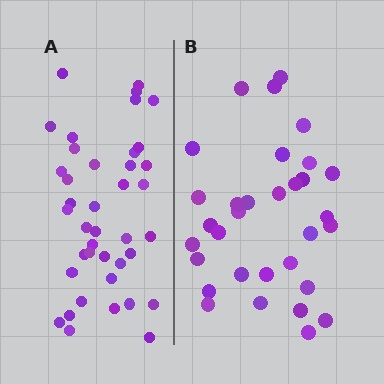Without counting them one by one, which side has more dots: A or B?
Region A (the left region) has more dots.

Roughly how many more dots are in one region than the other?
Region A has roughly 8 or so more dots than region B.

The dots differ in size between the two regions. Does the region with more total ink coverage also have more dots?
No. Region B has more total ink coverage because its dots are larger, but region A actually contains more individual dots. Total area can be misleading — the number of items is what matters here.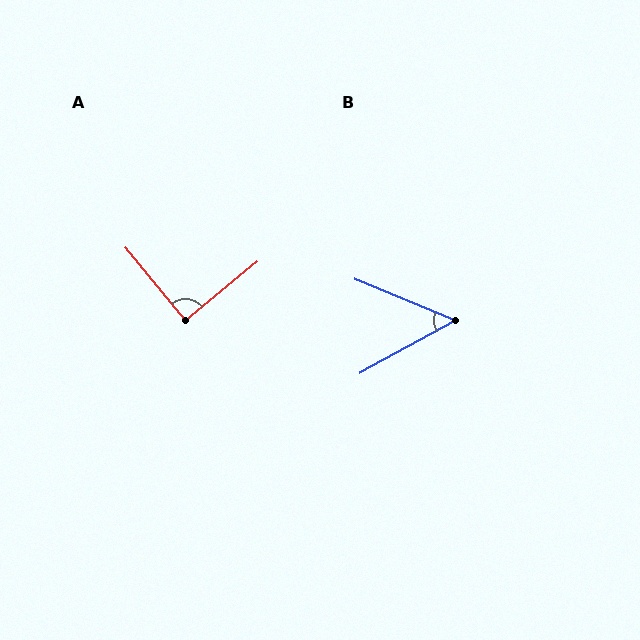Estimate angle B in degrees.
Approximately 51 degrees.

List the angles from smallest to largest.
B (51°), A (90°).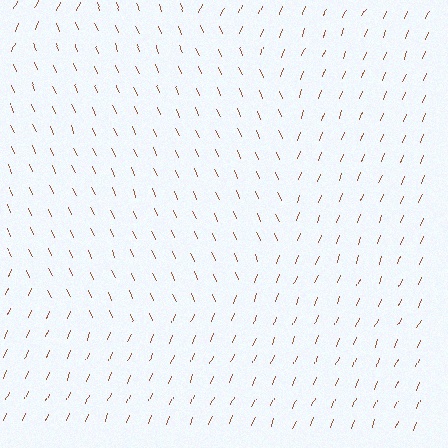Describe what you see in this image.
The image is filled with small brown line segments. A circle region in the image has lines oriented differently from the surrounding lines, creating a visible texture boundary.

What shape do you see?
I see a circle.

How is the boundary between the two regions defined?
The boundary is defined purely by a change in line orientation (approximately 45 degrees difference). All lines are the same color and thickness.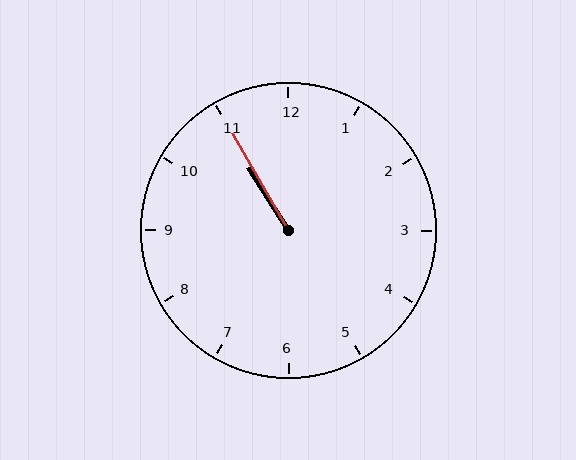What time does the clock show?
10:55.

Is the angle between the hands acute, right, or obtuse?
It is acute.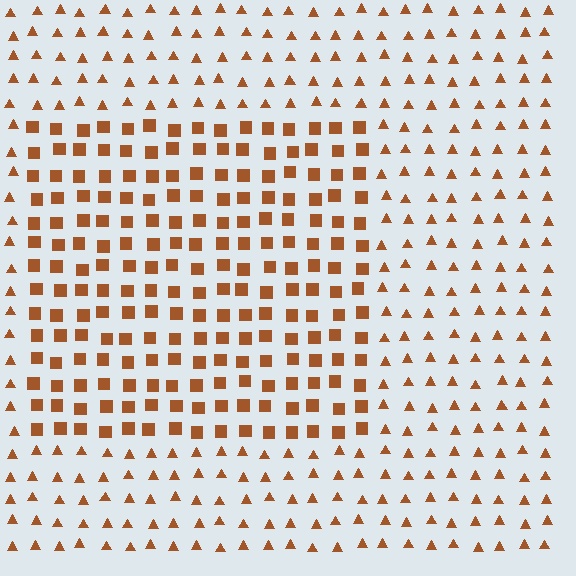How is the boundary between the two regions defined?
The boundary is defined by a change in element shape: squares inside vs. triangles outside. All elements share the same color and spacing.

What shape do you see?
I see a rectangle.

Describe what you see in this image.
The image is filled with small brown elements arranged in a uniform grid. A rectangle-shaped region contains squares, while the surrounding area contains triangles. The boundary is defined purely by the change in element shape.